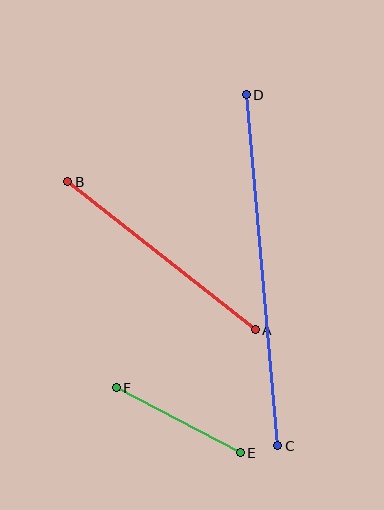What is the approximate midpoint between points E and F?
The midpoint is at approximately (178, 420) pixels.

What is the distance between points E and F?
The distance is approximately 140 pixels.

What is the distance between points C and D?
The distance is approximately 352 pixels.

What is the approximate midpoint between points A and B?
The midpoint is at approximately (162, 256) pixels.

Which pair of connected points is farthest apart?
Points C and D are farthest apart.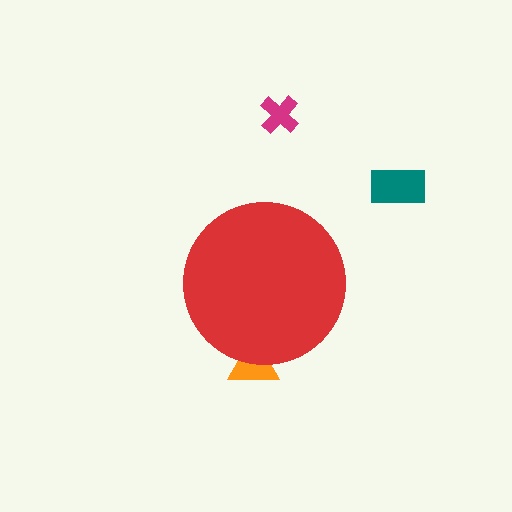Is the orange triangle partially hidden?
Yes, the orange triangle is partially hidden behind the red circle.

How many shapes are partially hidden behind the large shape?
1 shape is partially hidden.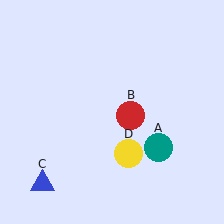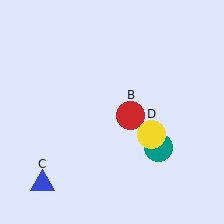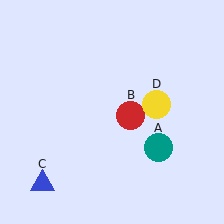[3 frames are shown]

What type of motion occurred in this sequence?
The yellow circle (object D) rotated counterclockwise around the center of the scene.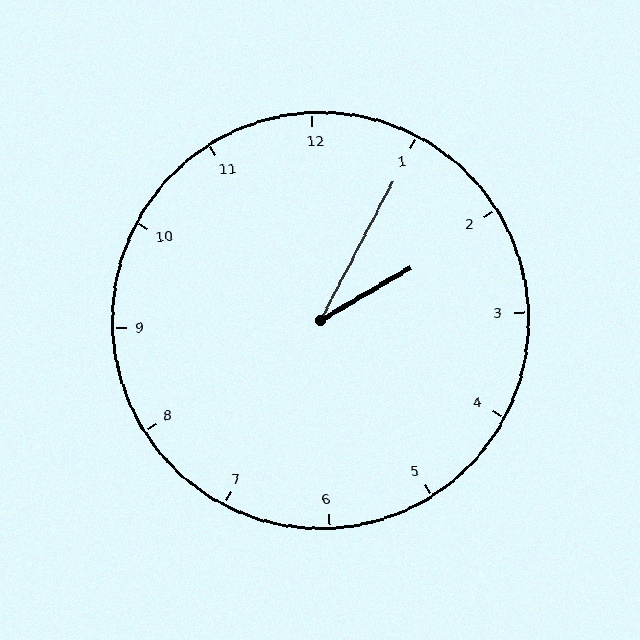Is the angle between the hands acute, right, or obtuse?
It is acute.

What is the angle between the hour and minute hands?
Approximately 32 degrees.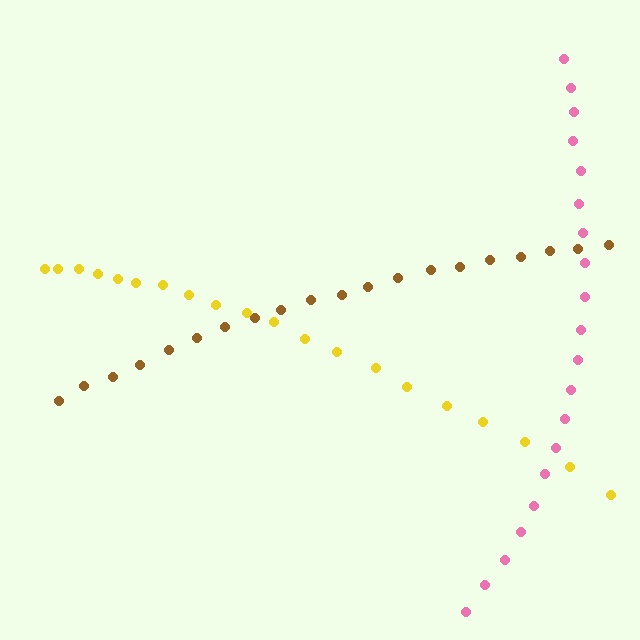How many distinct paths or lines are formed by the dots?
There are 3 distinct paths.